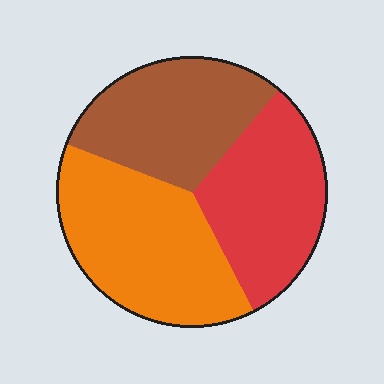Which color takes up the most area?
Orange, at roughly 40%.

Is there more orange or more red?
Orange.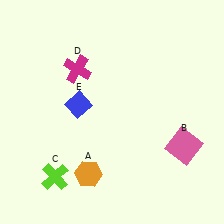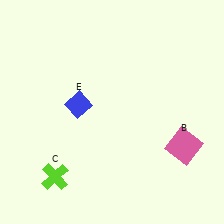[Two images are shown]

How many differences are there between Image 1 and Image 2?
There are 2 differences between the two images.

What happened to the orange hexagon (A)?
The orange hexagon (A) was removed in Image 2. It was in the bottom-left area of Image 1.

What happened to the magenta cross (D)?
The magenta cross (D) was removed in Image 2. It was in the top-left area of Image 1.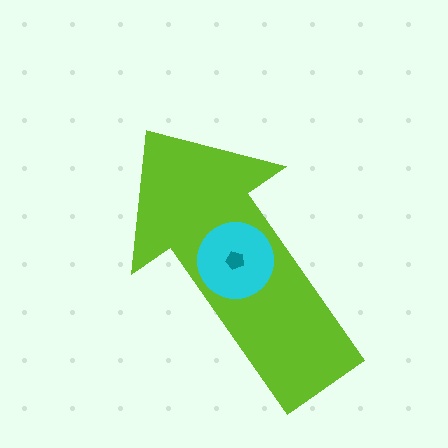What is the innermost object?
The teal pentagon.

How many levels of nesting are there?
3.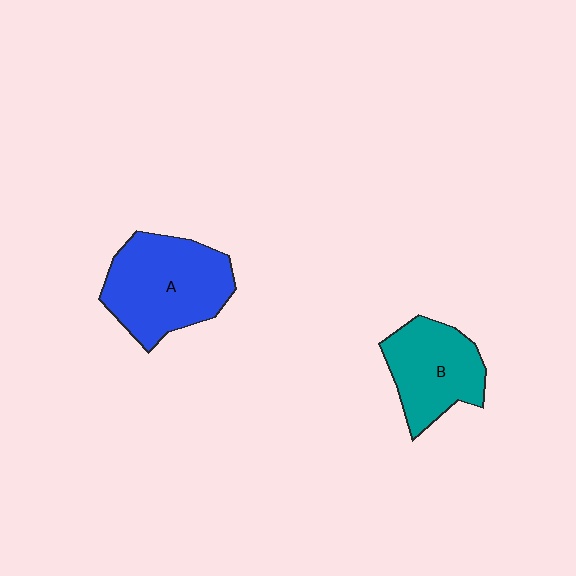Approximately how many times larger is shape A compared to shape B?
Approximately 1.3 times.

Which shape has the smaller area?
Shape B (teal).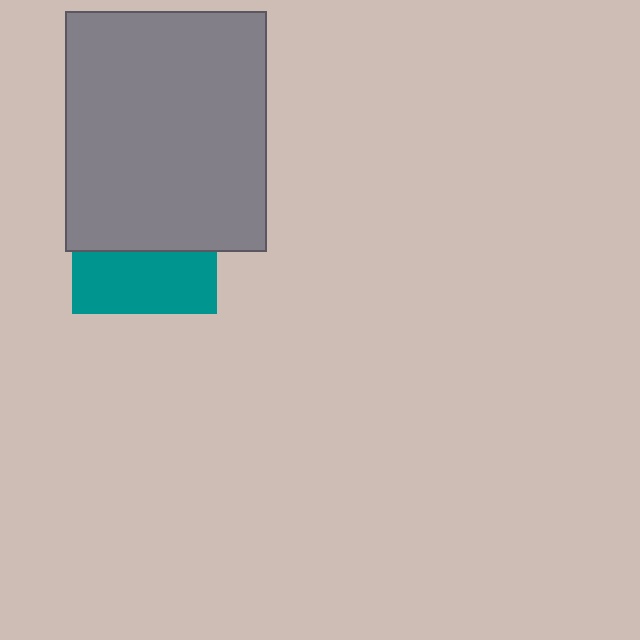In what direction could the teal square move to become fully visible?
The teal square could move down. That would shift it out from behind the gray rectangle entirely.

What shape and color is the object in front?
The object in front is a gray rectangle.